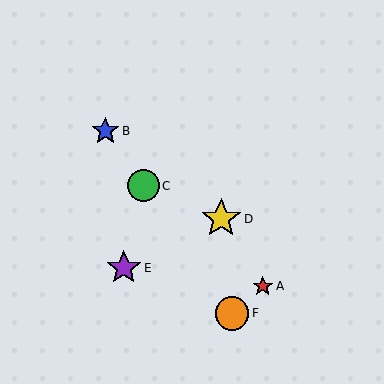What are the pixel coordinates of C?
Object C is at (143, 186).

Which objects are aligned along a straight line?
Objects B, C, F are aligned along a straight line.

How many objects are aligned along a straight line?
3 objects (B, C, F) are aligned along a straight line.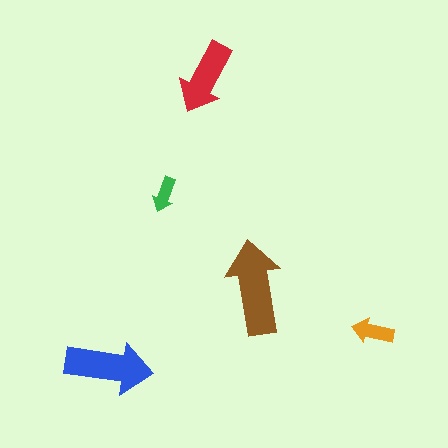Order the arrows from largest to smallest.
the brown one, the blue one, the red one, the orange one, the green one.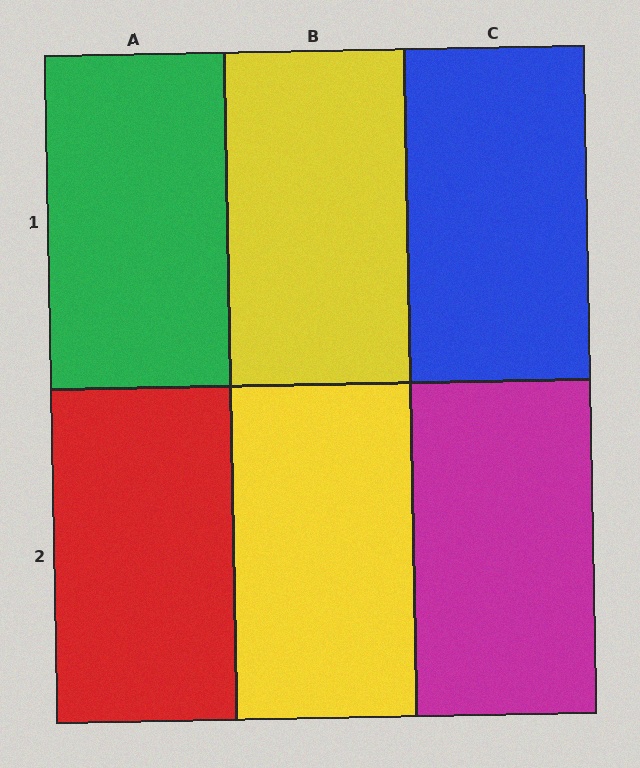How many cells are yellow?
2 cells are yellow.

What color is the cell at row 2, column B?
Yellow.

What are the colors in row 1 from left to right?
Green, yellow, blue.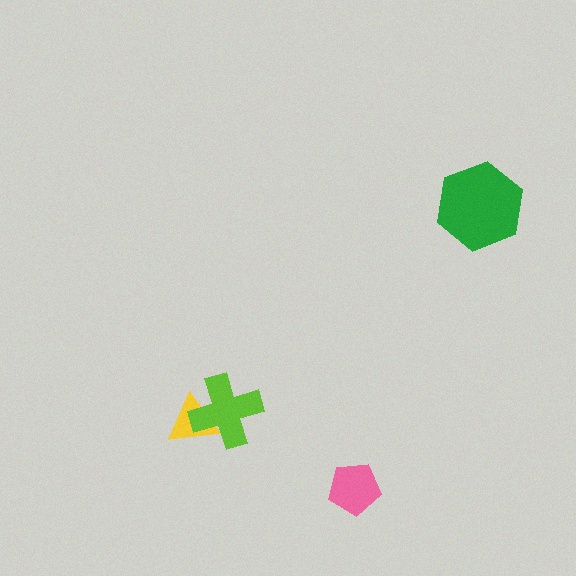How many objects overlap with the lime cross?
1 object overlaps with the lime cross.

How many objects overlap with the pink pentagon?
0 objects overlap with the pink pentagon.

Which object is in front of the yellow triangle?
The lime cross is in front of the yellow triangle.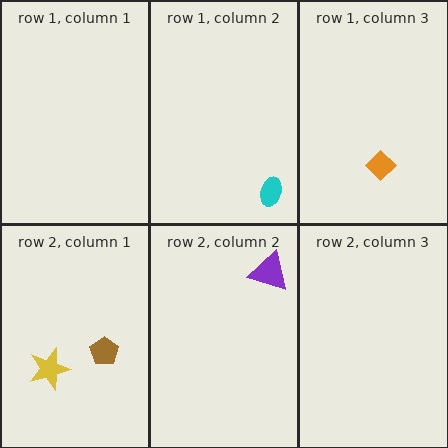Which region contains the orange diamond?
The row 1, column 3 region.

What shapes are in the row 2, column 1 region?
The brown pentagon, the yellow star.